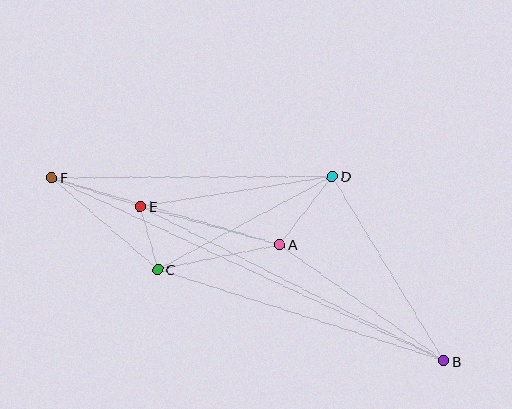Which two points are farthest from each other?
Points B and F are farthest from each other.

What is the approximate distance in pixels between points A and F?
The distance between A and F is approximately 238 pixels.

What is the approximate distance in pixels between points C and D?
The distance between C and D is approximately 198 pixels.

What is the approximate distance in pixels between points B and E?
The distance between B and E is approximately 340 pixels.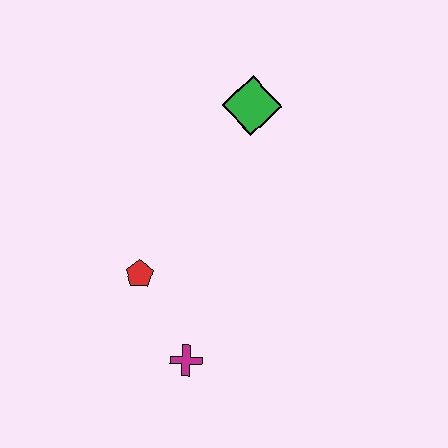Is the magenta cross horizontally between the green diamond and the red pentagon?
Yes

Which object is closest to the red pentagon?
The magenta cross is closest to the red pentagon.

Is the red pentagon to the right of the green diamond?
No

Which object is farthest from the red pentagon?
The green diamond is farthest from the red pentagon.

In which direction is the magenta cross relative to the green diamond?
The magenta cross is below the green diamond.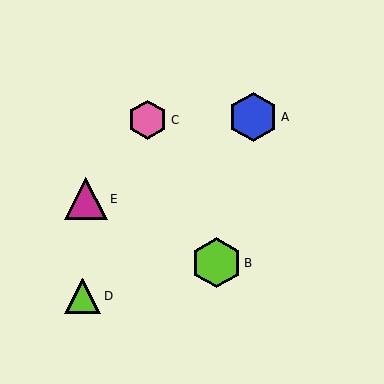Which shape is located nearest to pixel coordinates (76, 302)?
The lime triangle (labeled D) at (83, 296) is nearest to that location.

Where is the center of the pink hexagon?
The center of the pink hexagon is at (148, 120).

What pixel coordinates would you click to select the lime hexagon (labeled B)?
Click at (216, 263) to select the lime hexagon B.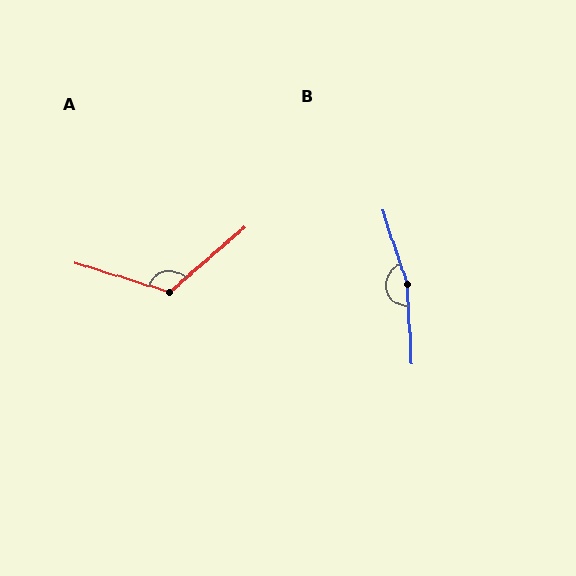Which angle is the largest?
B, at approximately 165 degrees.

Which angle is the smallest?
A, at approximately 122 degrees.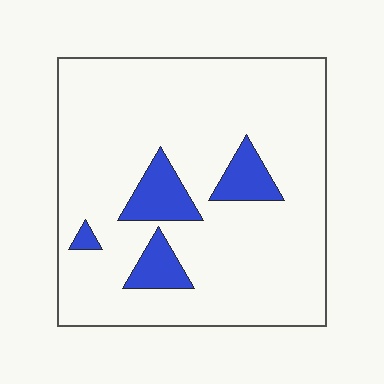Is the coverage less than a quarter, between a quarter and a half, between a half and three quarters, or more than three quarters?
Less than a quarter.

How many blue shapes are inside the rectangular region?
4.